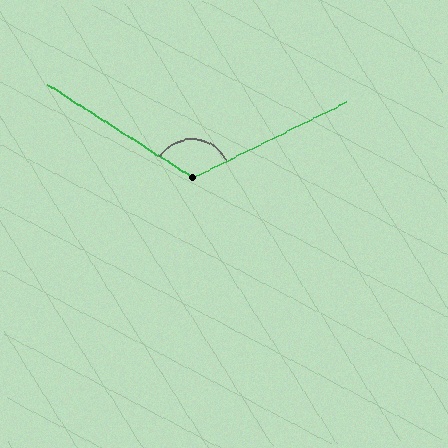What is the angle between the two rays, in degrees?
Approximately 121 degrees.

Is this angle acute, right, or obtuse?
It is obtuse.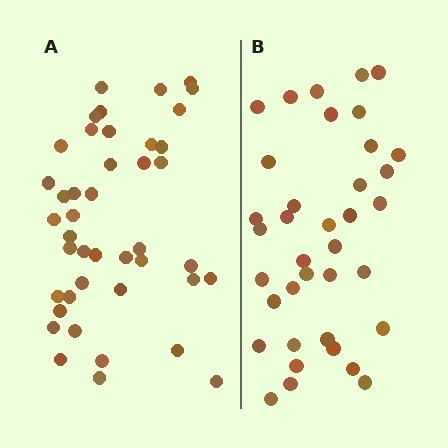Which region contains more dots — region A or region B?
Region A (the left region) has more dots.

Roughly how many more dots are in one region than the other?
Region A has about 6 more dots than region B.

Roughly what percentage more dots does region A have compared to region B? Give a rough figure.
About 15% more.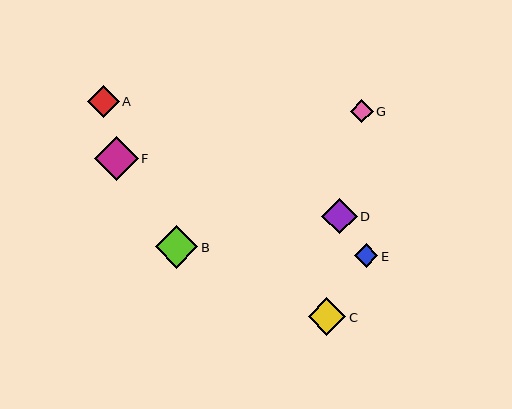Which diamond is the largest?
Diamond F is the largest with a size of approximately 44 pixels.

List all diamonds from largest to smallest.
From largest to smallest: F, B, C, D, A, E, G.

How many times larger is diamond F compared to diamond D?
Diamond F is approximately 1.2 times the size of diamond D.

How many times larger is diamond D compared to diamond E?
Diamond D is approximately 1.5 times the size of diamond E.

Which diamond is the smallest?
Diamond G is the smallest with a size of approximately 23 pixels.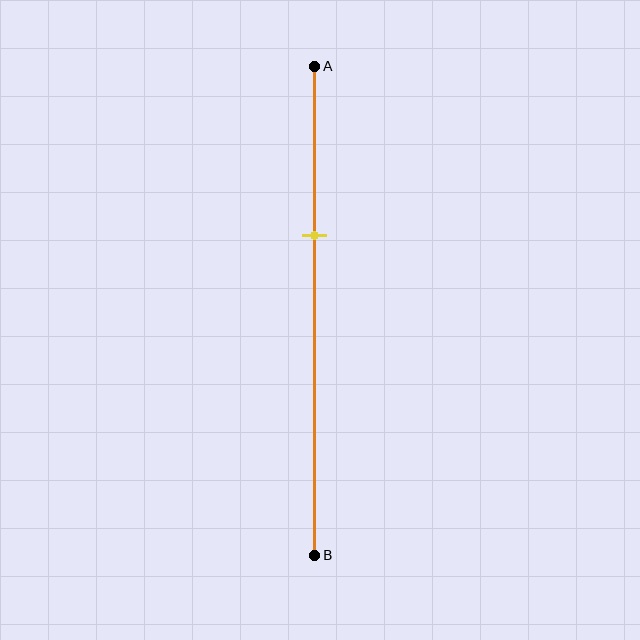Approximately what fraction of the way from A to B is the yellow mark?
The yellow mark is approximately 35% of the way from A to B.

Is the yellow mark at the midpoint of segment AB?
No, the mark is at about 35% from A, not at the 50% midpoint.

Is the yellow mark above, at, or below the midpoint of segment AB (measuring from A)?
The yellow mark is above the midpoint of segment AB.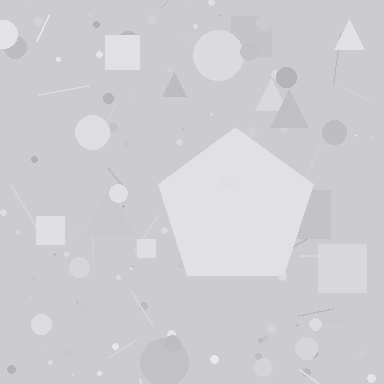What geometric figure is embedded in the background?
A pentagon is embedded in the background.